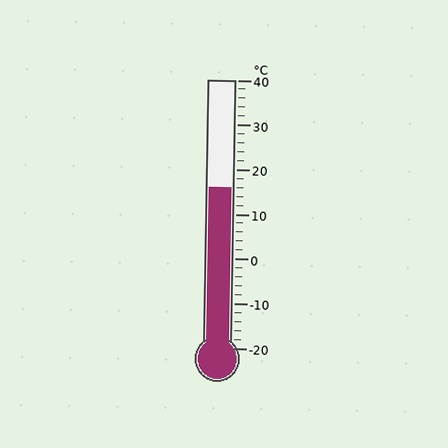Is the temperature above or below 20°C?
The temperature is below 20°C.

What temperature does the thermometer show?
The thermometer shows approximately 16°C.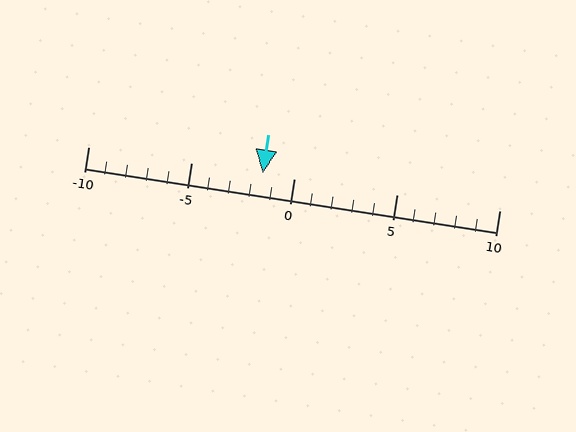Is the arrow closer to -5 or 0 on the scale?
The arrow is closer to 0.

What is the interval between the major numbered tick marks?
The major tick marks are spaced 5 units apart.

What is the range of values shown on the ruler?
The ruler shows values from -10 to 10.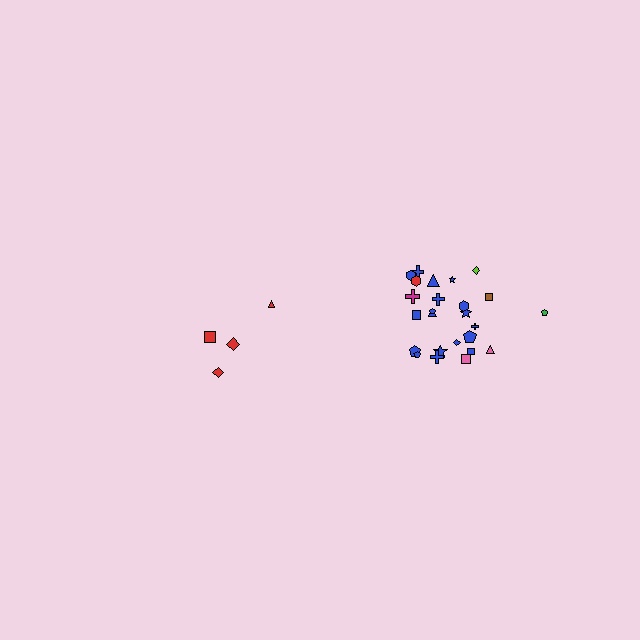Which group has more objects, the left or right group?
The right group.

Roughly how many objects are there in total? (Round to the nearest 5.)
Roughly 30 objects in total.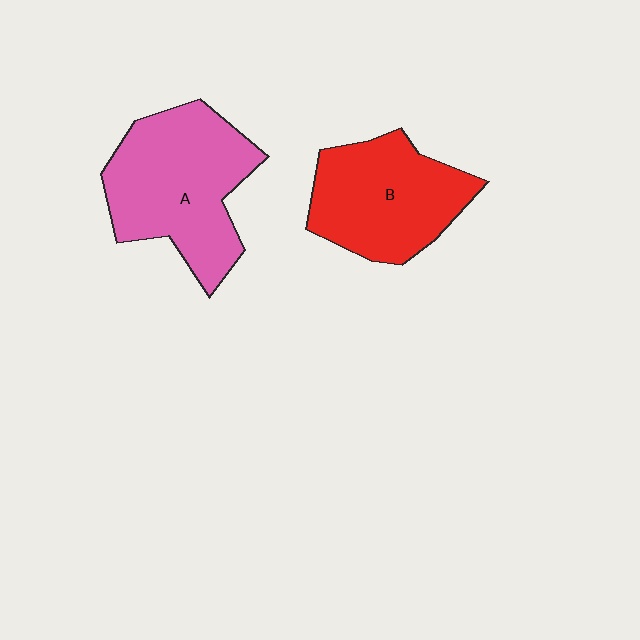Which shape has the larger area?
Shape A (pink).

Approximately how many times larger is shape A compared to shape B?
Approximately 1.2 times.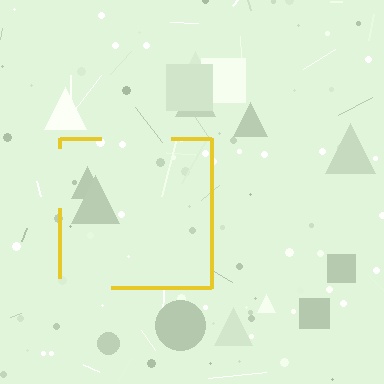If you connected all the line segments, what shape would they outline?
They would outline a square.